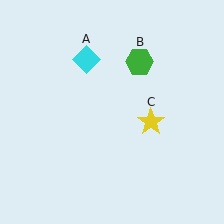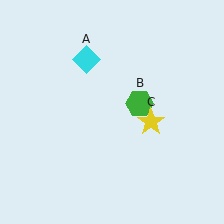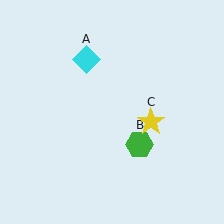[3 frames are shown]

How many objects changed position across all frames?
1 object changed position: green hexagon (object B).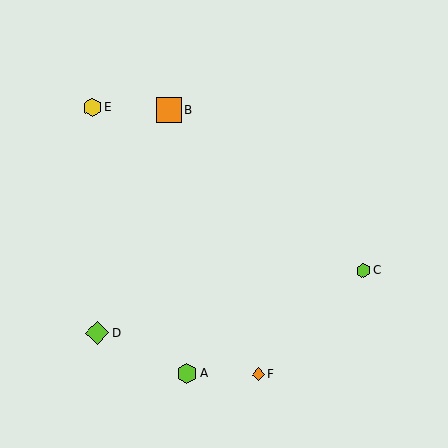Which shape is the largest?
The orange square (labeled B) is the largest.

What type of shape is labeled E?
Shape E is a yellow hexagon.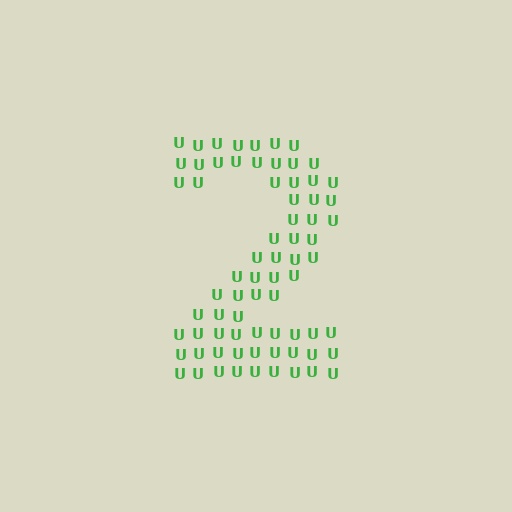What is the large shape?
The large shape is the digit 2.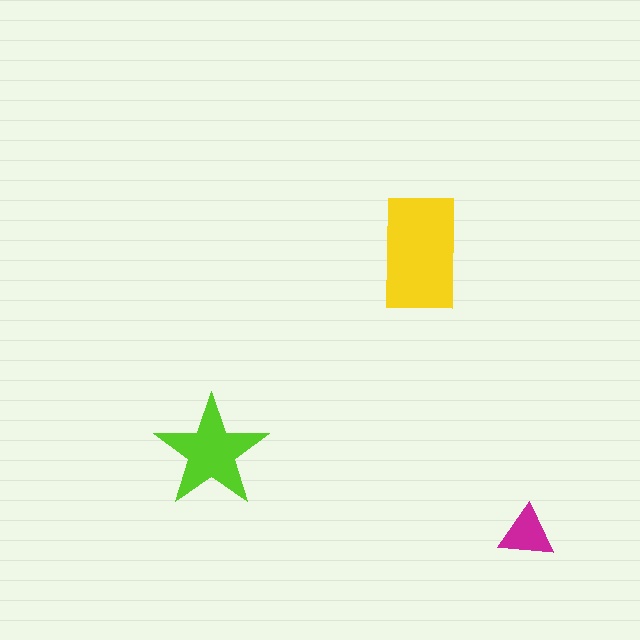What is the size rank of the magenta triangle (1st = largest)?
3rd.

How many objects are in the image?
There are 3 objects in the image.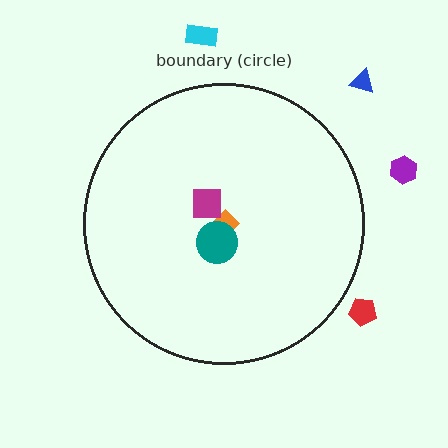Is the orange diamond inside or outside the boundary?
Inside.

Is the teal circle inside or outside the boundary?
Inside.